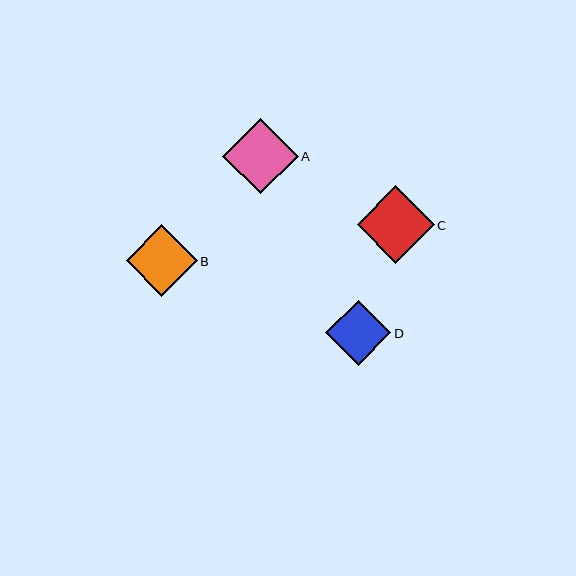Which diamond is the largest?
Diamond C is the largest with a size of approximately 77 pixels.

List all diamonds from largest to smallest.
From largest to smallest: C, A, B, D.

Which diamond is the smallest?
Diamond D is the smallest with a size of approximately 65 pixels.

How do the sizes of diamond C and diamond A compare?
Diamond C and diamond A are approximately the same size.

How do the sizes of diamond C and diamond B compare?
Diamond C and diamond B are approximately the same size.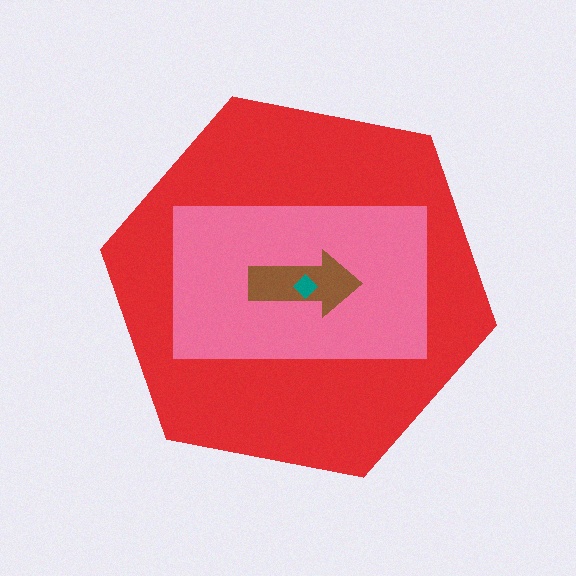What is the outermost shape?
The red hexagon.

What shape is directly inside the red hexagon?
The pink rectangle.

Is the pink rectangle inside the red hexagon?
Yes.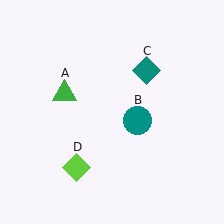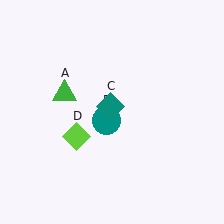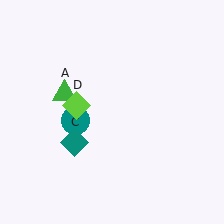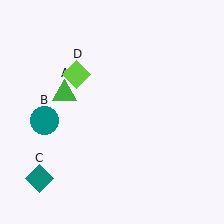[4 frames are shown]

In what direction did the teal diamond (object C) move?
The teal diamond (object C) moved down and to the left.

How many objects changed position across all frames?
3 objects changed position: teal circle (object B), teal diamond (object C), lime diamond (object D).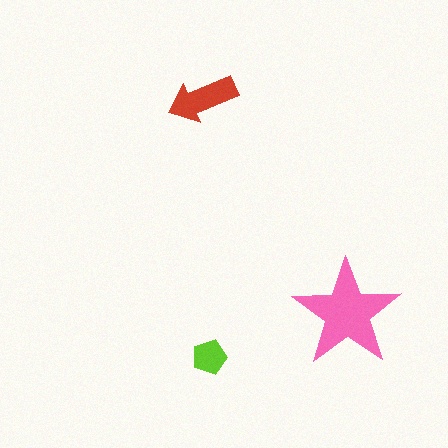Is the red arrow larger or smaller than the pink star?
Smaller.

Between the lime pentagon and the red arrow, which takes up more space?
The red arrow.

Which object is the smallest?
The lime pentagon.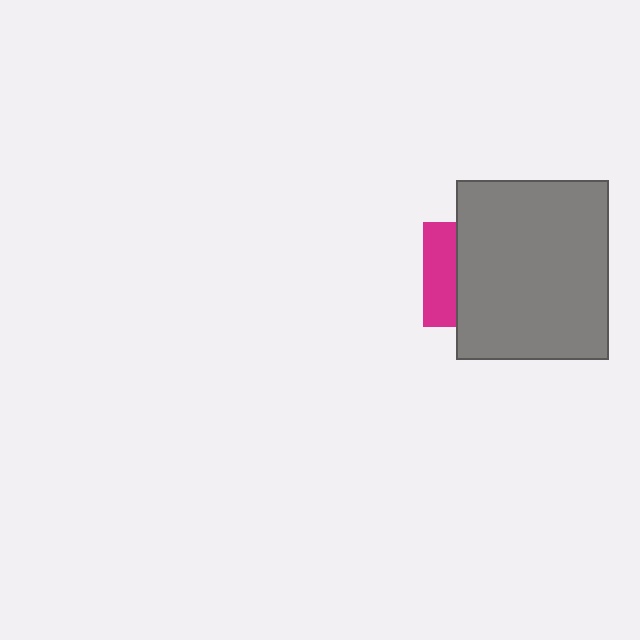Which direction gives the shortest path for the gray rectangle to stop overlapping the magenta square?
Moving right gives the shortest separation.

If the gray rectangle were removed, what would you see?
You would see the complete magenta square.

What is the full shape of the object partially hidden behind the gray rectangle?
The partially hidden object is a magenta square.